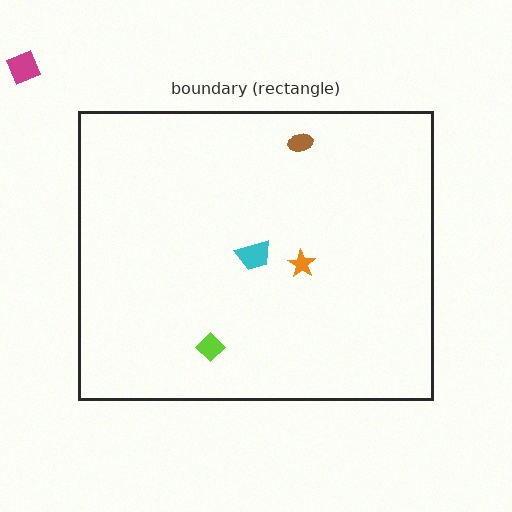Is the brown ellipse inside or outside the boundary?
Inside.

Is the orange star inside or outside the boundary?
Inside.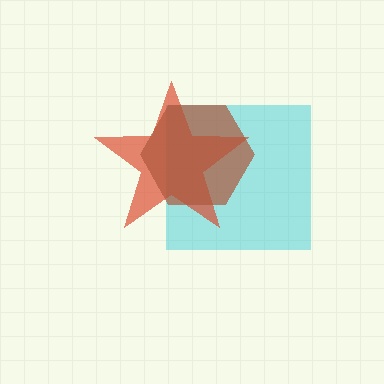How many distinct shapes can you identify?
There are 3 distinct shapes: a cyan square, a red star, a brown hexagon.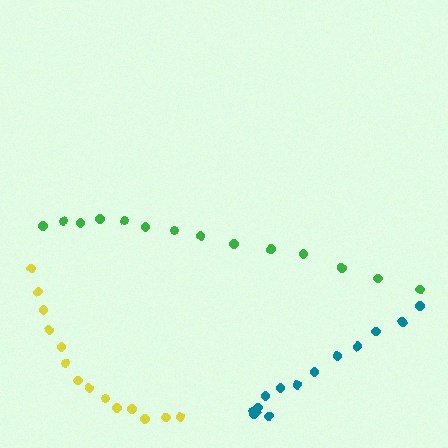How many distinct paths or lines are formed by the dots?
There are 3 distinct paths.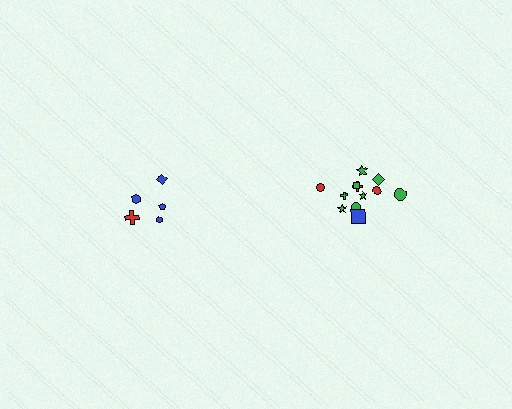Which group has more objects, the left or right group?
The right group.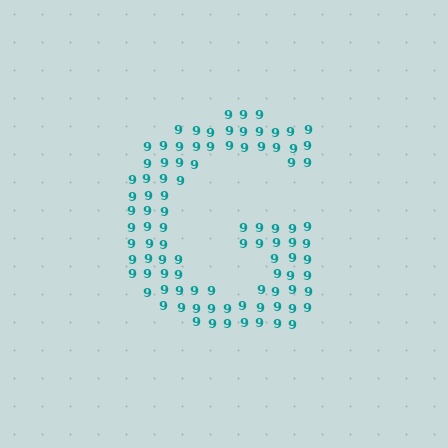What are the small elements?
The small elements are digit 9's.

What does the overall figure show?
The overall figure shows the letter G.